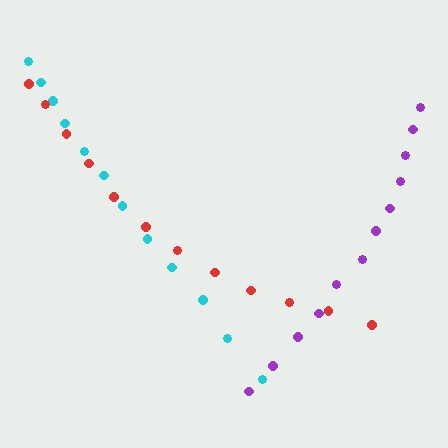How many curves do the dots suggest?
There are 3 distinct paths.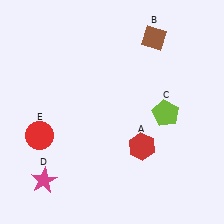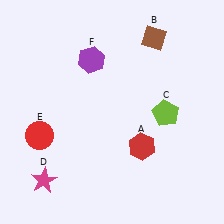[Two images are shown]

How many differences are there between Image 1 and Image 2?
There is 1 difference between the two images.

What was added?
A purple hexagon (F) was added in Image 2.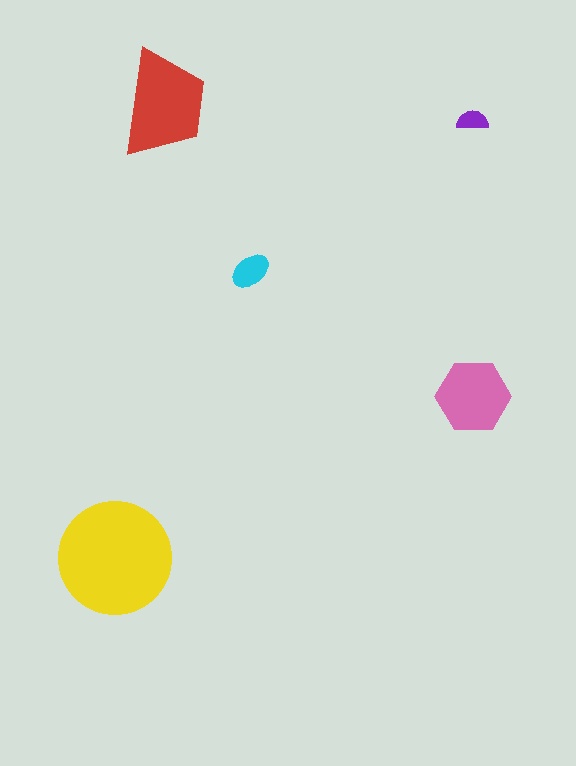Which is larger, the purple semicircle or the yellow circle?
The yellow circle.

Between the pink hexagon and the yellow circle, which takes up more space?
The yellow circle.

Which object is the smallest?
The purple semicircle.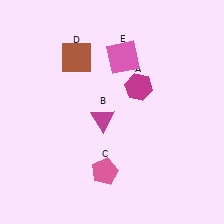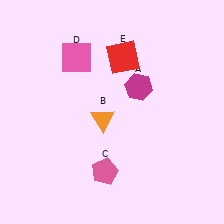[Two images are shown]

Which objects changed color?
B changed from magenta to orange. D changed from brown to pink. E changed from pink to red.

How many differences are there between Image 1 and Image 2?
There are 3 differences between the two images.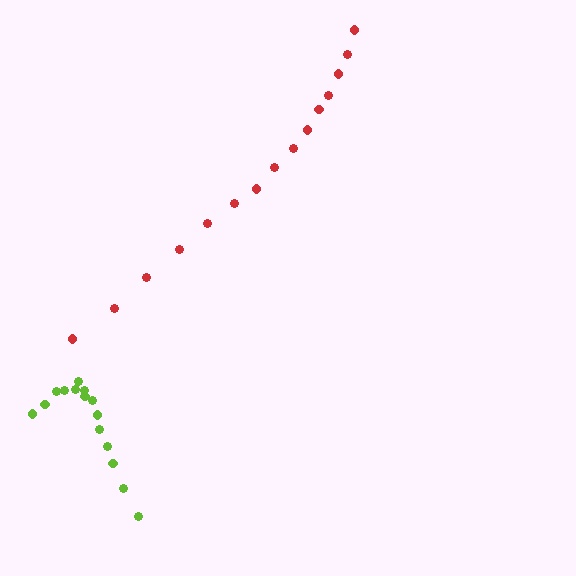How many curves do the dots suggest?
There are 2 distinct paths.